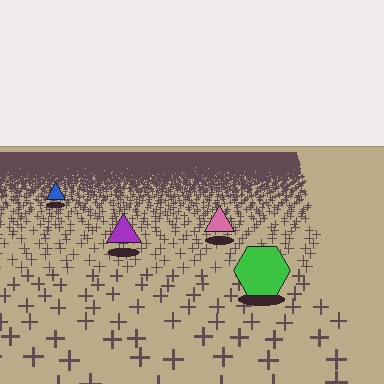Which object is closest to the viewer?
The green hexagon is closest. The texture marks near it are larger and more spread out.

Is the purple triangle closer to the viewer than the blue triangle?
Yes. The purple triangle is closer — you can tell from the texture gradient: the ground texture is coarser near it.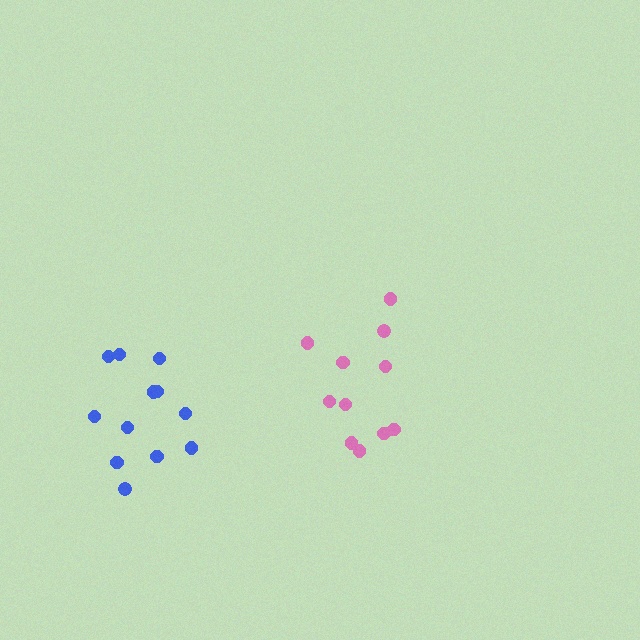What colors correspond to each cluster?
The clusters are colored: blue, pink.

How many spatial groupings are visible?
There are 2 spatial groupings.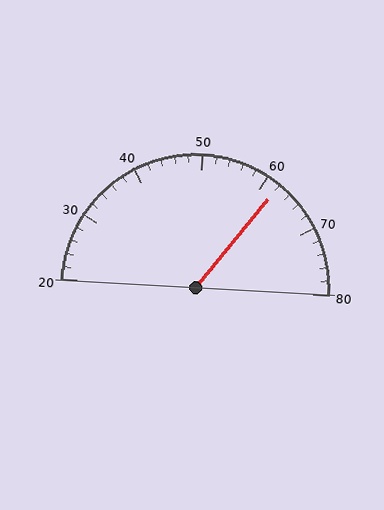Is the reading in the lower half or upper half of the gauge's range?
The reading is in the upper half of the range (20 to 80).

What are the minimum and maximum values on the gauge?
The gauge ranges from 20 to 80.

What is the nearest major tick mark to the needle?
The nearest major tick mark is 60.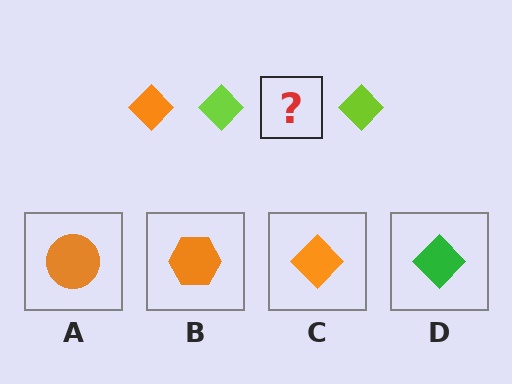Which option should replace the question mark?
Option C.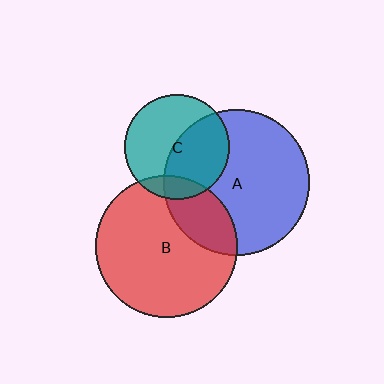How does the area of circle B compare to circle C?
Approximately 1.8 times.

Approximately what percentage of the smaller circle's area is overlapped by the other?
Approximately 45%.